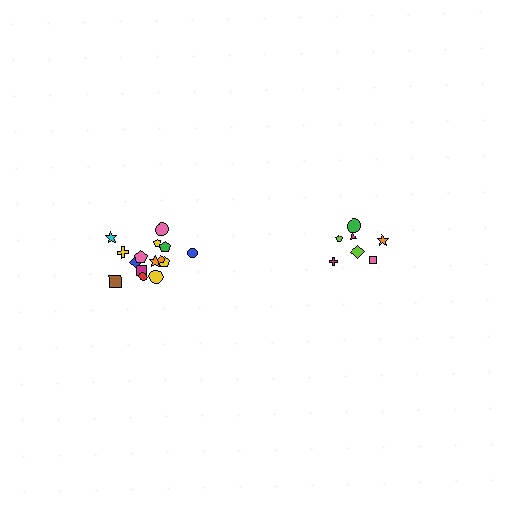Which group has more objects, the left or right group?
The left group.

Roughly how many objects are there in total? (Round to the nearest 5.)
Roughly 20 objects in total.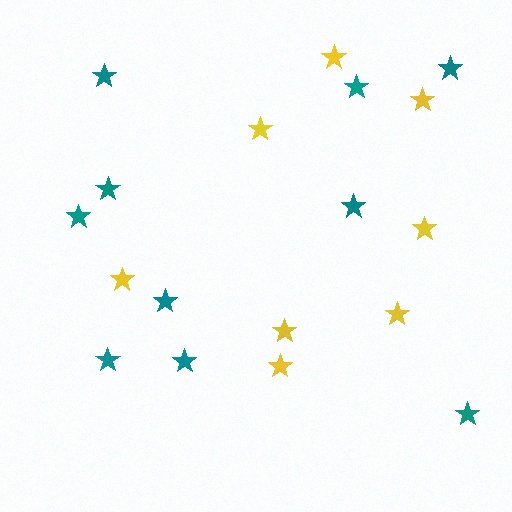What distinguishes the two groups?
There are 2 groups: one group of yellow stars (8) and one group of teal stars (10).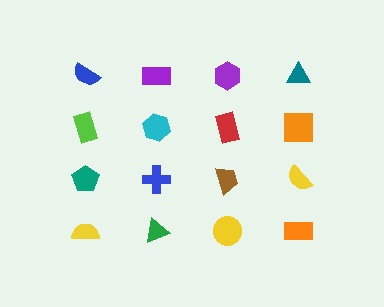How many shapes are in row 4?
4 shapes.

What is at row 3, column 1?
A teal pentagon.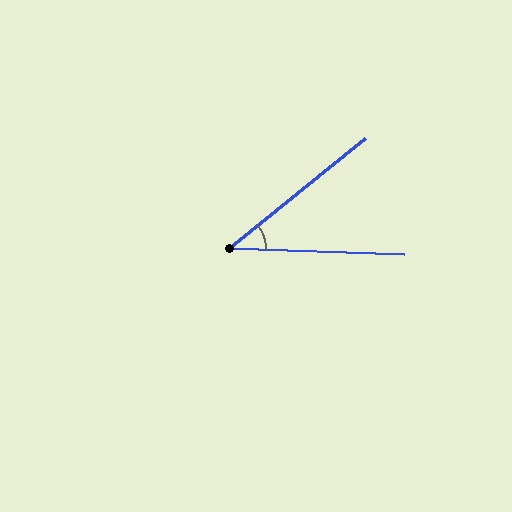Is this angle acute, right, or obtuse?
It is acute.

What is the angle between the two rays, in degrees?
Approximately 41 degrees.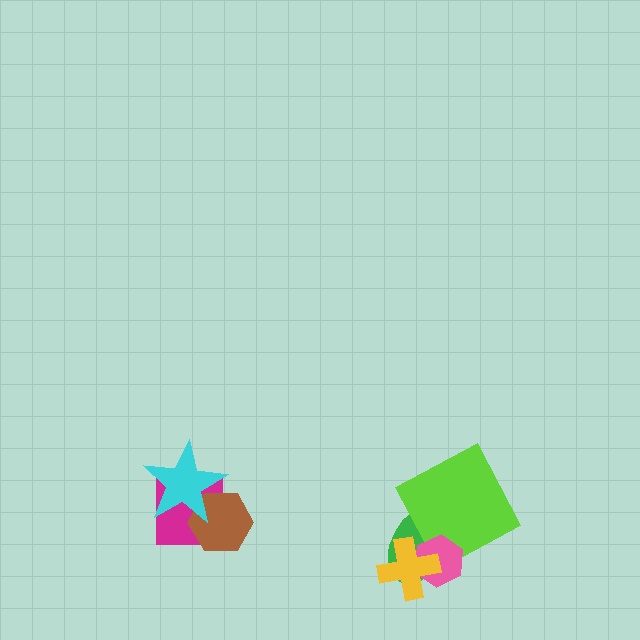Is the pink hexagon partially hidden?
Yes, it is partially covered by another shape.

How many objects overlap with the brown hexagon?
2 objects overlap with the brown hexagon.